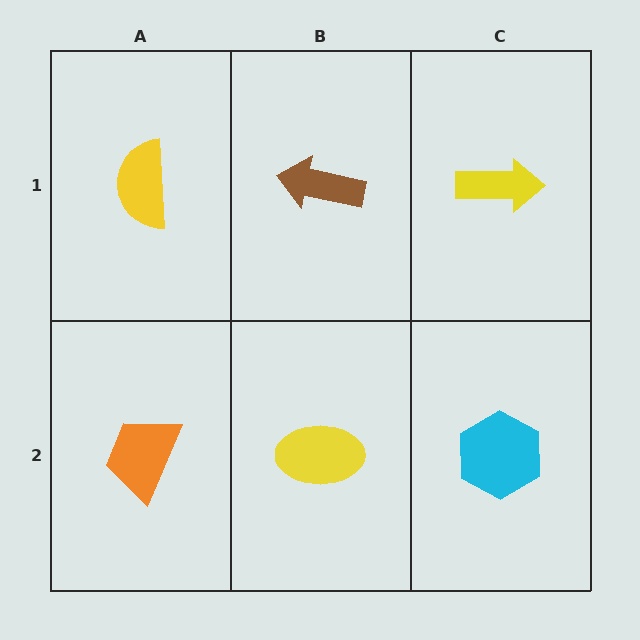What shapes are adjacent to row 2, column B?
A brown arrow (row 1, column B), an orange trapezoid (row 2, column A), a cyan hexagon (row 2, column C).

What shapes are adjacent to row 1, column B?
A yellow ellipse (row 2, column B), a yellow semicircle (row 1, column A), a yellow arrow (row 1, column C).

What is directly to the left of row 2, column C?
A yellow ellipse.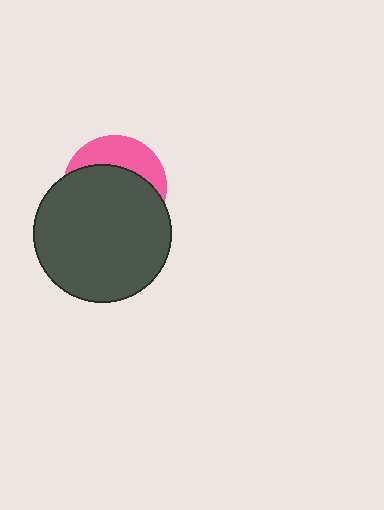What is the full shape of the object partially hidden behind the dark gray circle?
The partially hidden object is a pink circle.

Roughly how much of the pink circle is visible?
A small part of it is visible (roughly 33%).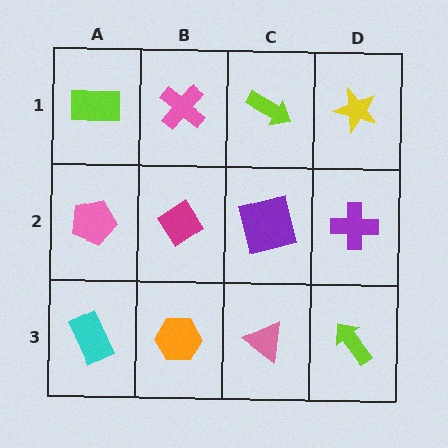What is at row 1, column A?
A lime rectangle.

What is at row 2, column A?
A pink pentagon.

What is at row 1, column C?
A lime arrow.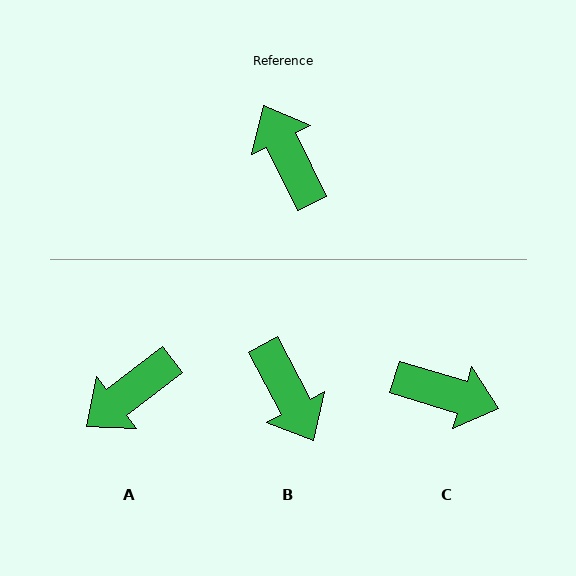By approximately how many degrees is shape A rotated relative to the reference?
Approximately 101 degrees counter-clockwise.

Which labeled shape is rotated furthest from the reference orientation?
B, about 179 degrees away.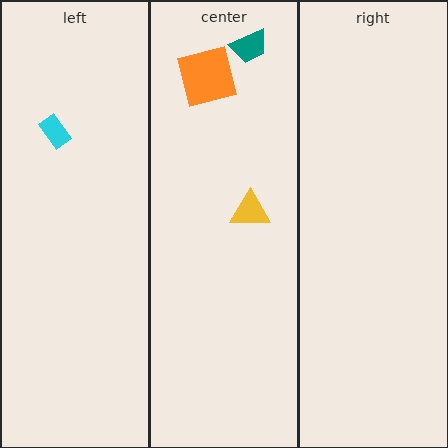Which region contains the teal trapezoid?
The center region.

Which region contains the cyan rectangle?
The left region.